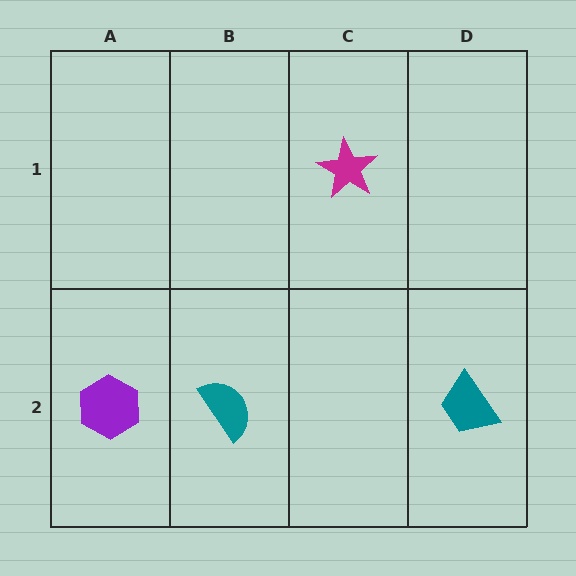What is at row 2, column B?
A teal semicircle.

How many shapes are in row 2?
3 shapes.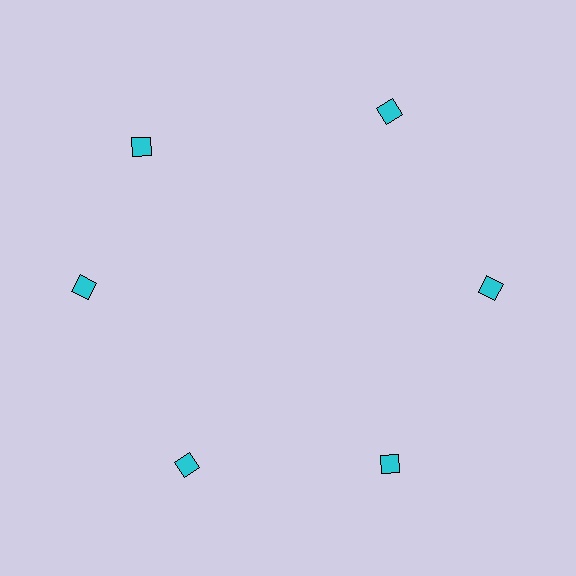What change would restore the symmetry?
The symmetry would be restored by rotating it back into even spacing with its neighbors so that all 6 diamonds sit at equal angles and equal distance from the center.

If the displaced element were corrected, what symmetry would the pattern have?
It would have 6-fold rotational symmetry — the pattern would map onto itself every 60 degrees.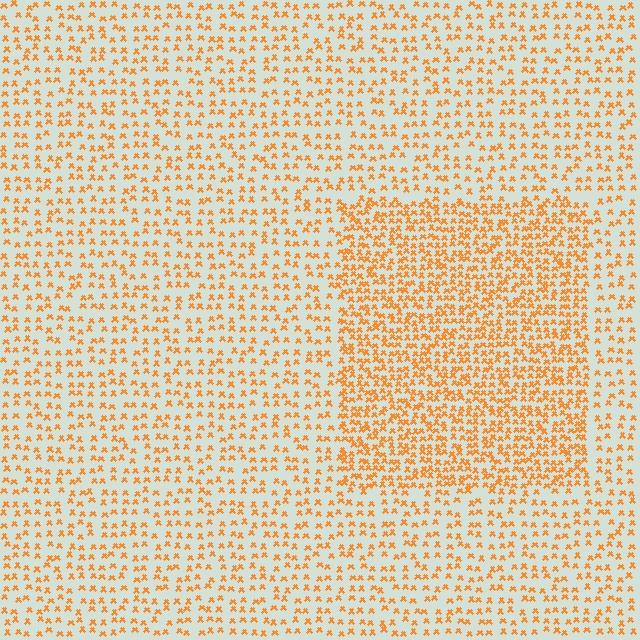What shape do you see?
I see a rectangle.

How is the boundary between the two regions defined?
The boundary is defined by a change in element density (approximately 1.9x ratio). All elements are the same color, size, and shape.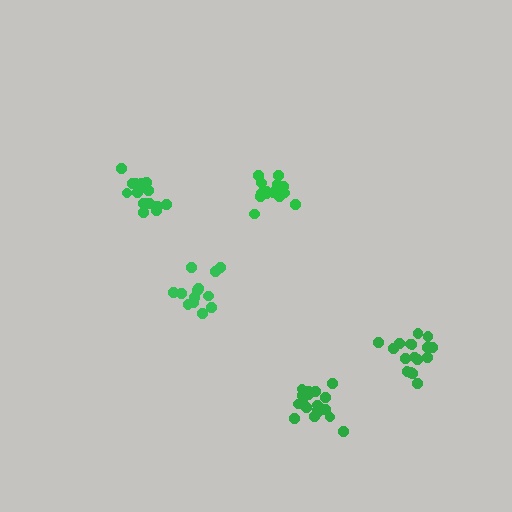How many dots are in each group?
Group 1: 18 dots, Group 2: 13 dots, Group 3: 15 dots, Group 4: 19 dots, Group 5: 16 dots (81 total).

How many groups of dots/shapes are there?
There are 5 groups.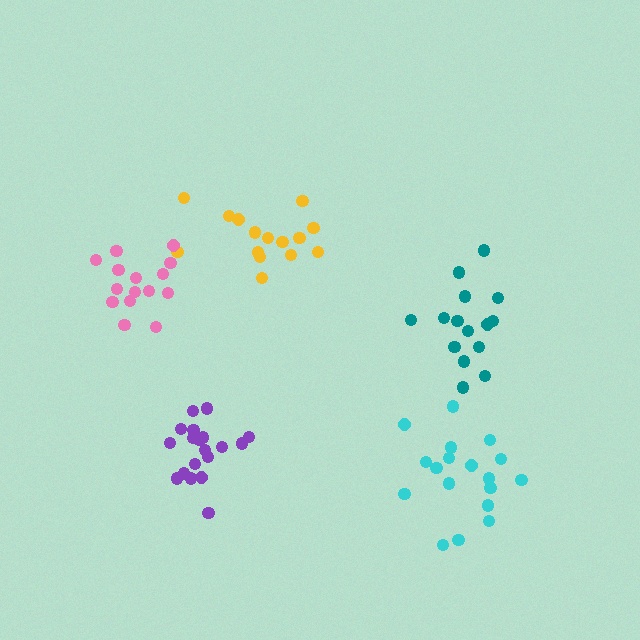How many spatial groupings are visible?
There are 5 spatial groupings.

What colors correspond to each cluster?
The clusters are colored: yellow, cyan, purple, teal, pink.